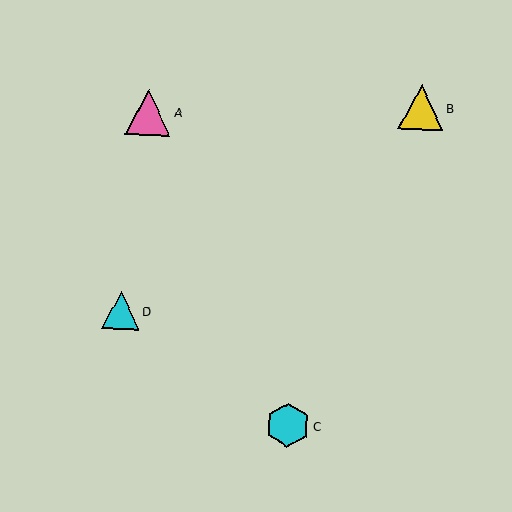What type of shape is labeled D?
Shape D is a cyan triangle.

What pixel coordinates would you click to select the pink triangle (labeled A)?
Click at (148, 112) to select the pink triangle A.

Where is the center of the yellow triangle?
The center of the yellow triangle is at (421, 107).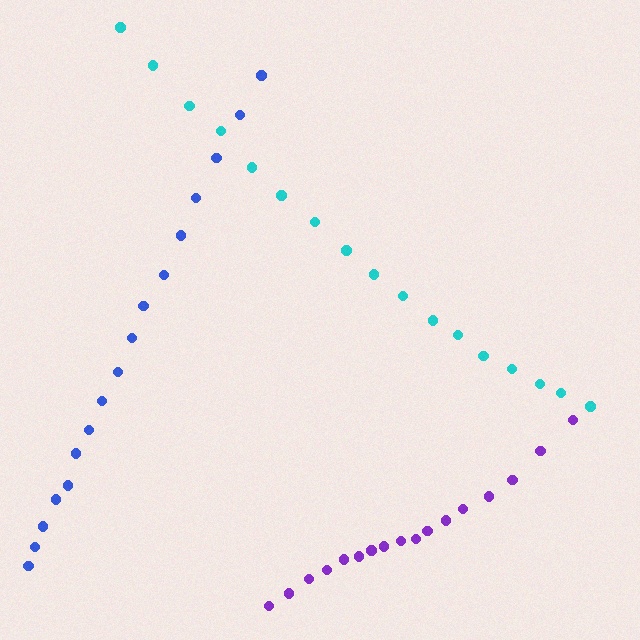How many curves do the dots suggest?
There are 3 distinct paths.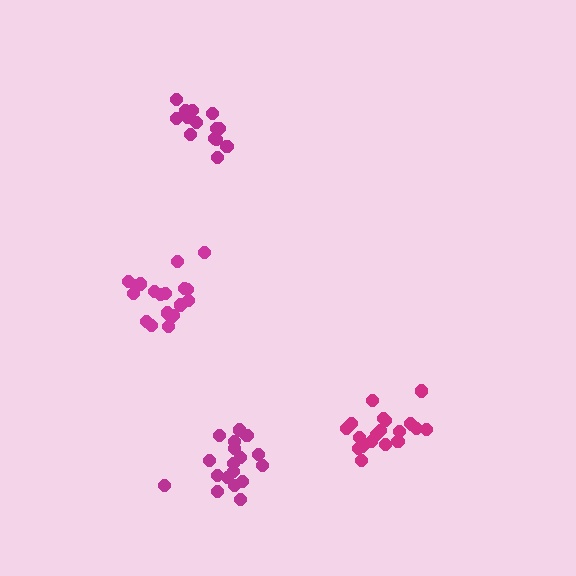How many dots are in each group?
Group 1: 19 dots, Group 2: 20 dots, Group 3: 15 dots, Group 4: 18 dots (72 total).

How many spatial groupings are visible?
There are 4 spatial groupings.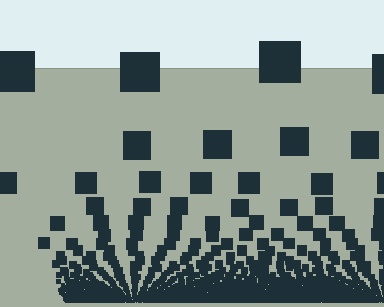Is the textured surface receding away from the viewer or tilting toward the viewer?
The surface appears to tilt toward the viewer. Texture elements get larger and sparser toward the top.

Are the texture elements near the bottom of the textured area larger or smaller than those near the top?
Smaller. The gradient is inverted — elements near the bottom are smaller and denser.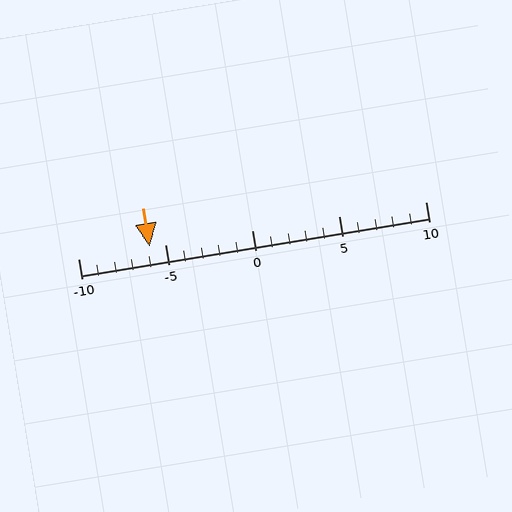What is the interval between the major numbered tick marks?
The major tick marks are spaced 5 units apart.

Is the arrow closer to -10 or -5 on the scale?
The arrow is closer to -5.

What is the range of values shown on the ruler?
The ruler shows values from -10 to 10.